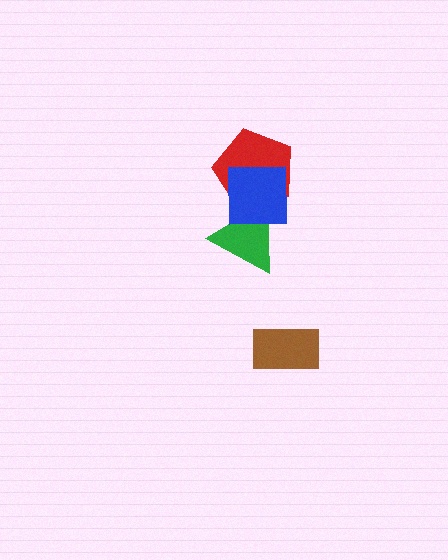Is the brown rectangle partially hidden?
No, no other shape covers it.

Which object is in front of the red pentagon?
The blue square is in front of the red pentagon.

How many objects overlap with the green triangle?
2 objects overlap with the green triangle.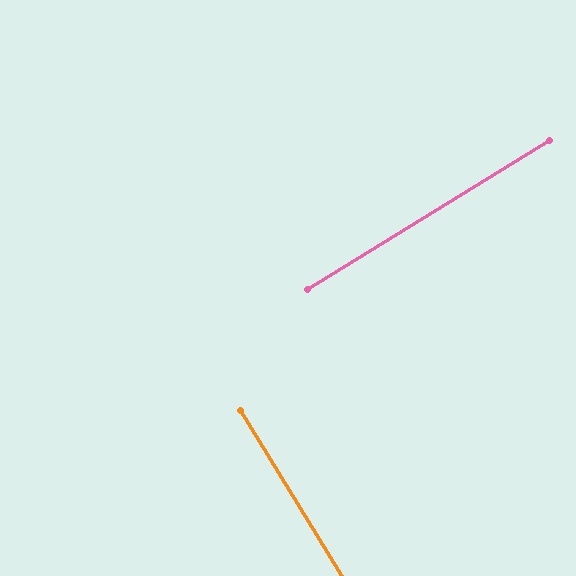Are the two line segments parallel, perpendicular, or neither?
Perpendicular — they meet at approximately 90°.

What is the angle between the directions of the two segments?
Approximately 90 degrees.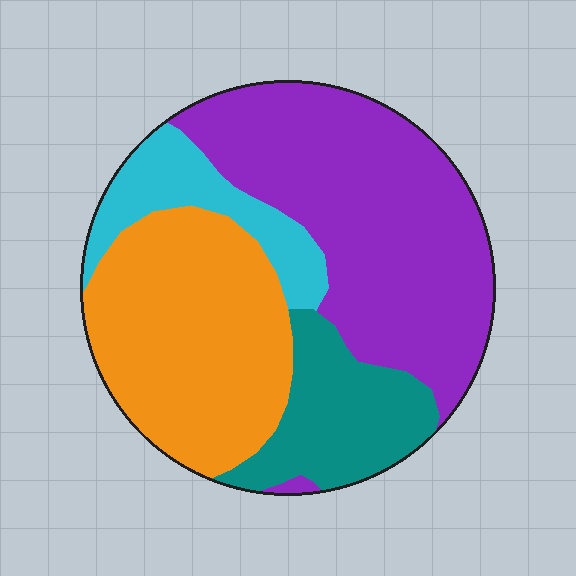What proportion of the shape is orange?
Orange takes up about one third (1/3) of the shape.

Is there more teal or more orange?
Orange.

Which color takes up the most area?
Purple, at roughly 40%.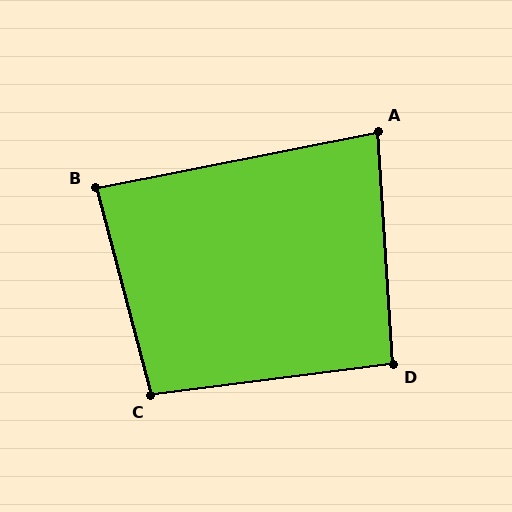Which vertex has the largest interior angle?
C, at approximately 98 degrees.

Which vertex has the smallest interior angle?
A, at approximately 82 degrees.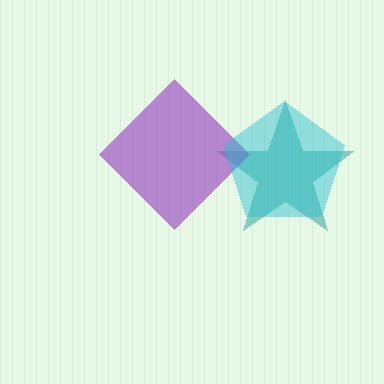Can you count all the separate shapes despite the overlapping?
Yes, there are 3 separate shapes.